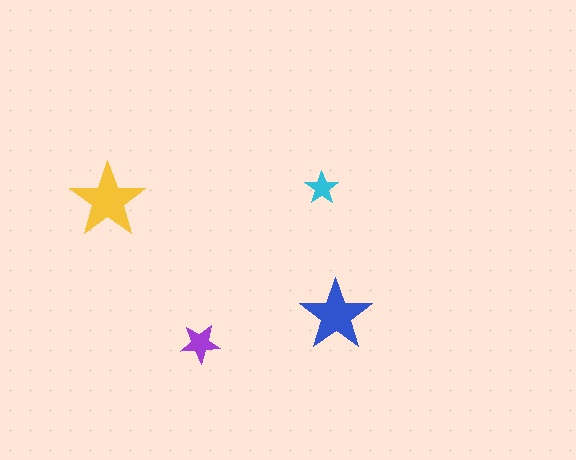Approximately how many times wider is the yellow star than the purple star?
About 2 times wider.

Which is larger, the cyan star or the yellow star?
The yellow one.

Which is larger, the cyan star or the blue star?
The blue one.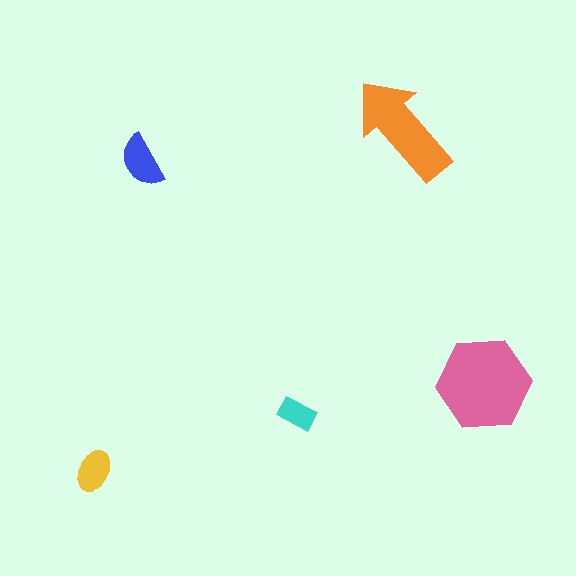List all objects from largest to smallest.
The pink hexagon, the orange arrow, the blue semicircle, the yellow ellipse, the cyan rectangle.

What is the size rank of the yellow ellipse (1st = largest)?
4th.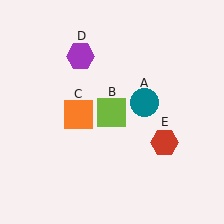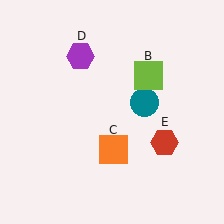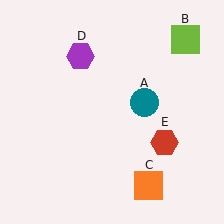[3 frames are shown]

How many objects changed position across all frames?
2 objects changed position: lime square (object B), orange square (object C).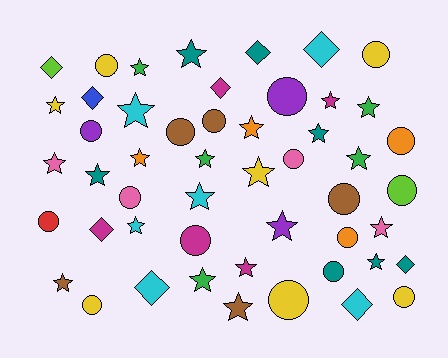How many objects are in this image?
There are 50 objects.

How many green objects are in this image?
There are 5 green objects.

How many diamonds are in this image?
There are 9 diamonds.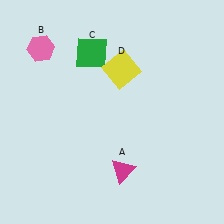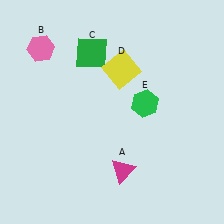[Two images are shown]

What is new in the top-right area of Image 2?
A green hexagon (E) was added in the top-right area of Image 2.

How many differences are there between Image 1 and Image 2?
There is 1 difference between the two images.